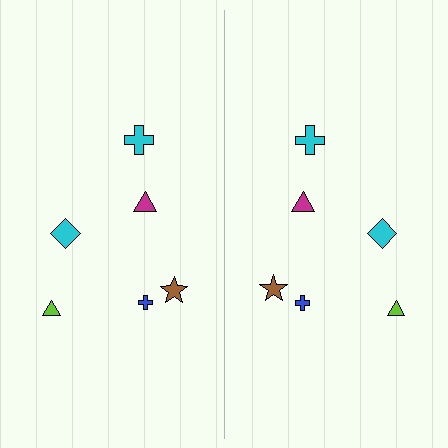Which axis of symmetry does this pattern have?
The pattern has a vertical axis of symmetry running through the center of the image.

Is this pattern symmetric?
Yes, this pattern has bilateral (reflection) symmetry.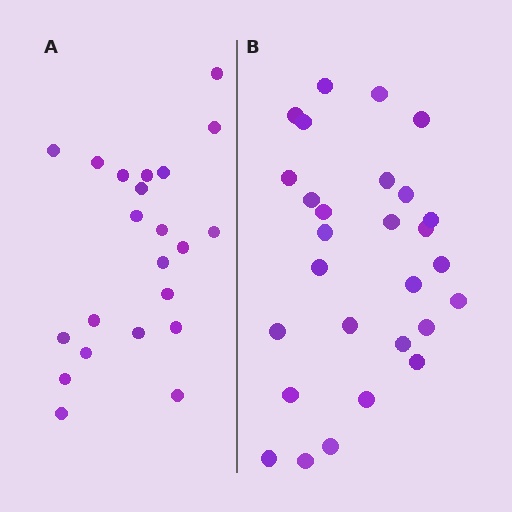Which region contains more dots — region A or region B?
Region B (the right region) has more dots.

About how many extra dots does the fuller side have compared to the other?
Region B has about 6 more dots than region A.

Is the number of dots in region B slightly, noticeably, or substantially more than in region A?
Region B has noticeably more, but not dramatically so. The ratio is roughly 1.3 to 1.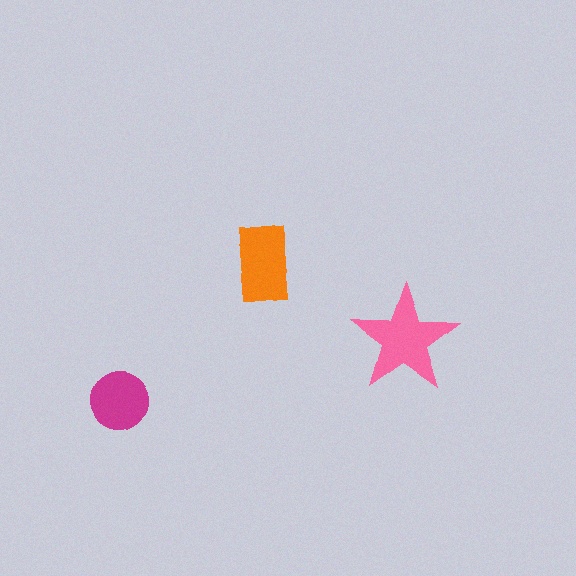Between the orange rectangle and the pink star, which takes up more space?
The pink star.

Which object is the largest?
The pink star.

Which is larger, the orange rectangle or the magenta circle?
The orange rectangle.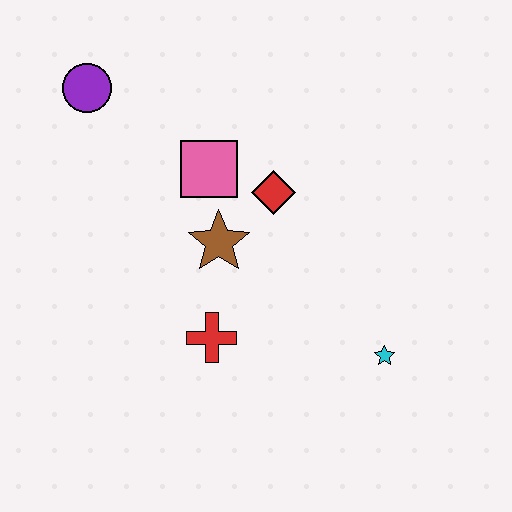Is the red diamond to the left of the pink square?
No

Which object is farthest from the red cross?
The purple circle is farthest from the red cross.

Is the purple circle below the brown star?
No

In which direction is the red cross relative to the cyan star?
The red cross is to the left of the cyan star.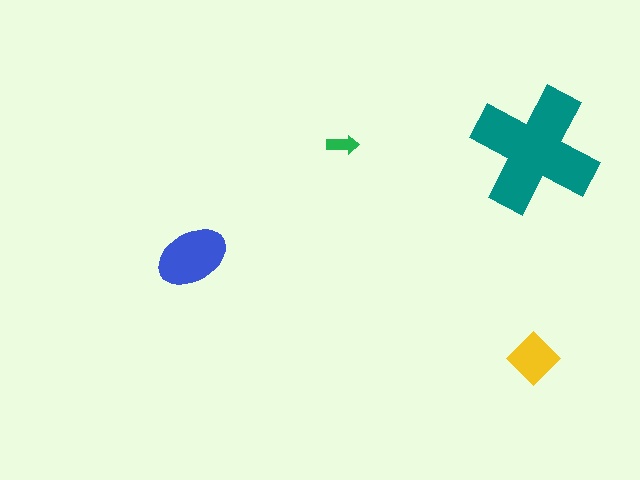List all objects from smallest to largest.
The green arrow, the yellow diamond, the blue ellipse, the teal cross.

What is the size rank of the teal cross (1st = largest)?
1st.